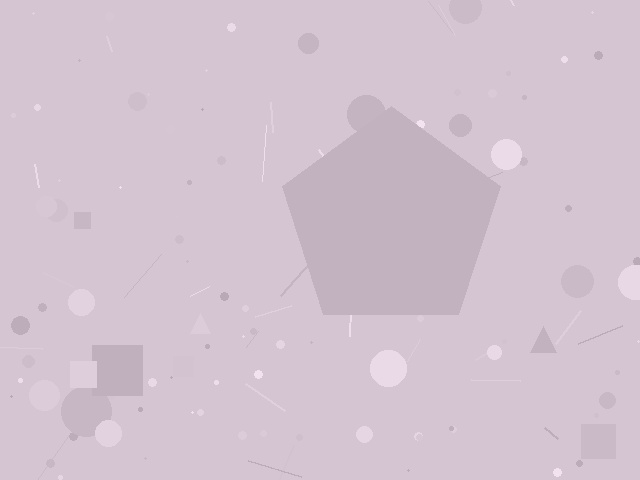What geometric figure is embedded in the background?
A pentagon is embedded in the background.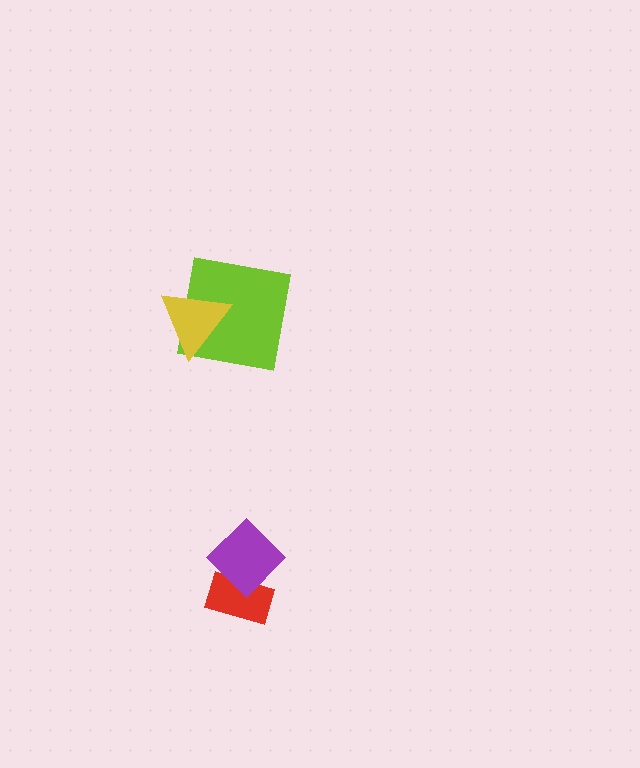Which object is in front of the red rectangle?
The purple diamond is in front of the red rectangle.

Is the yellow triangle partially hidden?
No, no other shape covers it.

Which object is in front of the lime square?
The yellow triangle is in front of the lime square.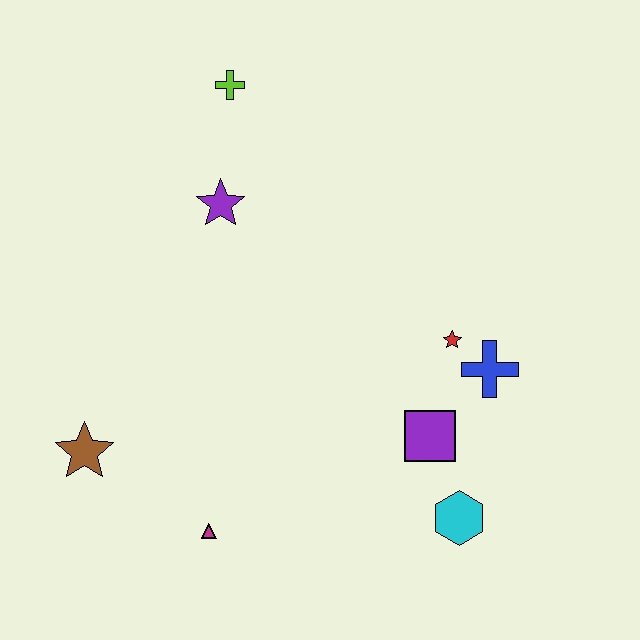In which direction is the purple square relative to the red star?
The purple square is below the red star.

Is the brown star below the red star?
Yes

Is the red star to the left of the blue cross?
Yes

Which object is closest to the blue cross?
The red star is closest to the blue cross.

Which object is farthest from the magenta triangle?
The lime cross is farthest from the magenta triangle.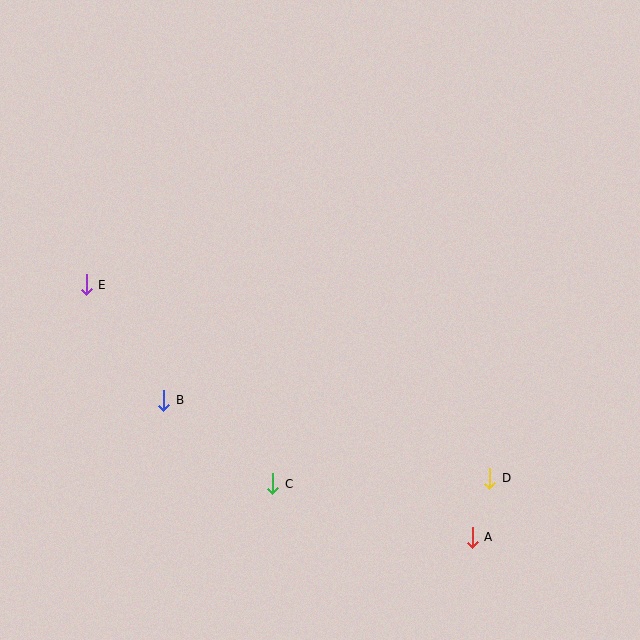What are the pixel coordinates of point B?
Point B is at (164, 400).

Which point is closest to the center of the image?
Point C at (273, 484) is closest to the center.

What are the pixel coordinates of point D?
Point D is at (490, 478).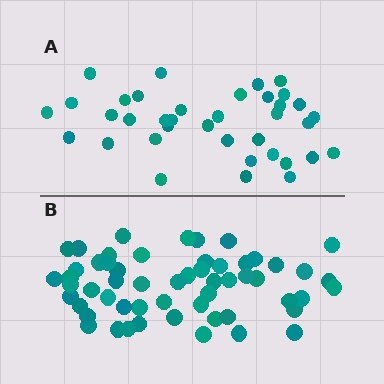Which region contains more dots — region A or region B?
Region B (the bottom region) has more dots.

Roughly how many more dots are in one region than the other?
Region B has approximately 20 more dots than region A.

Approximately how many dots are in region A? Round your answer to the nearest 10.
About 40 dots. (The exact count is 37, which rounds to 40.)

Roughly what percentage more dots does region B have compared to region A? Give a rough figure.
About 50% more.